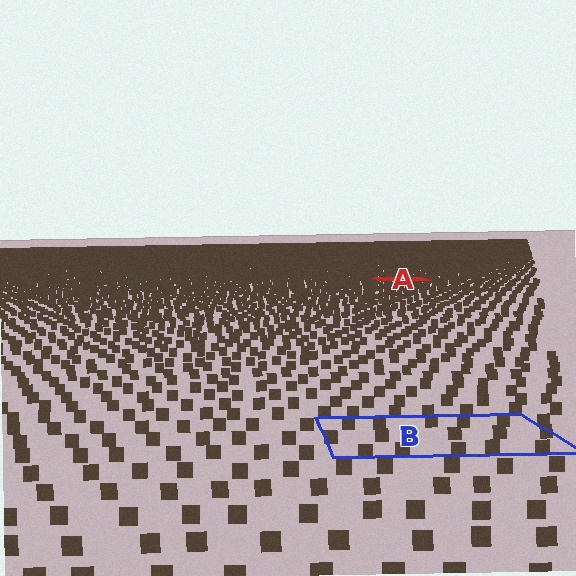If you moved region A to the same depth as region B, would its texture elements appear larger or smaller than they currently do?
They would appear larger. At a closer depth, the same texture elements are projected at a bigger on-screen size.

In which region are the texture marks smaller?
The texture marks are smaller in region A, because it is farther away.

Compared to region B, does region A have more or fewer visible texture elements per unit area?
Region A has more texture elements per unit area — they are packed more densely because it is farther away.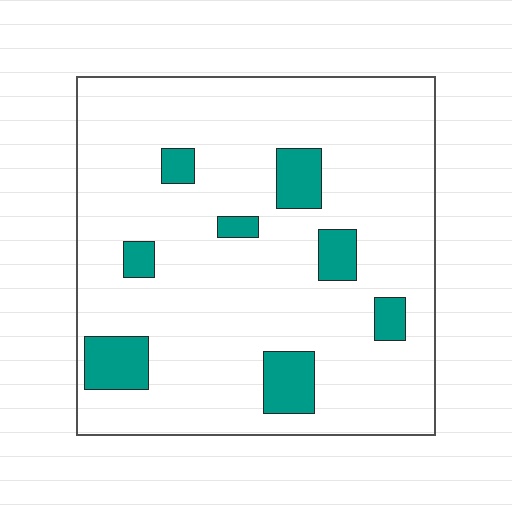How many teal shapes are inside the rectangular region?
8.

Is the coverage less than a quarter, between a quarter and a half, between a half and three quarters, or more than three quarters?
Less than a quarter.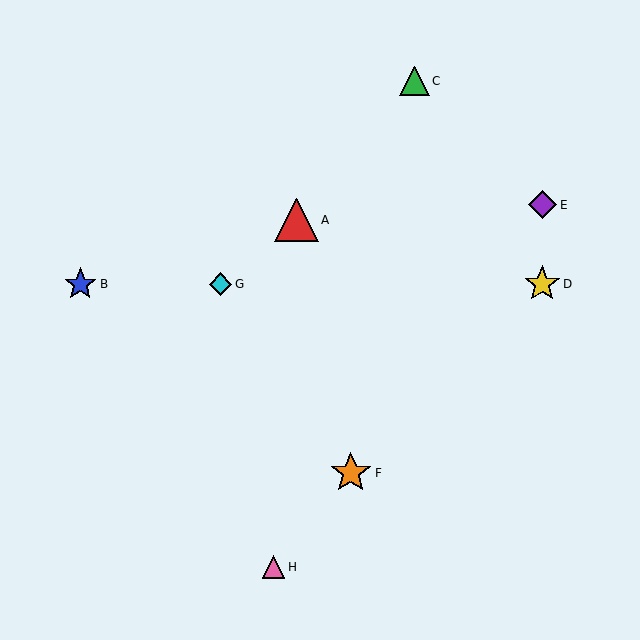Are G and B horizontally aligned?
Yes, both are at y≈284.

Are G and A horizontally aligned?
No, G is at y≈284 and A is at y≈220.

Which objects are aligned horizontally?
Objects B, D, G are aligned horizontally.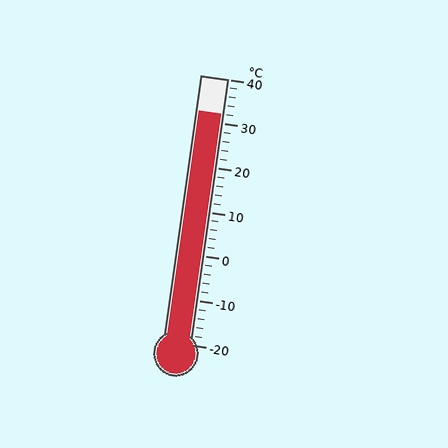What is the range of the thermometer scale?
The thermometer scale ranges from -20°C to 40°C.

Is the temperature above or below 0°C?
The temperature is above 0°C.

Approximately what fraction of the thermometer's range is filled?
The thermometer is filled to approximately 85% of its range.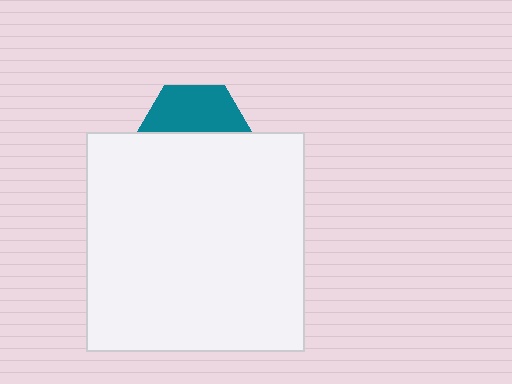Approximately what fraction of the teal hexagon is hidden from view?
Roughly 59% of the teal hexagon is hidden behind the white rectangle.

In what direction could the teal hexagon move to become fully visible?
The teal hexagon could move up. That would shift it out from behind the white rectangle entirely.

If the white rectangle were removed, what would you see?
You would see the complete teal hexagon.